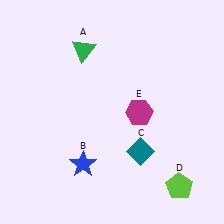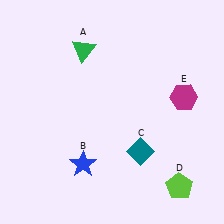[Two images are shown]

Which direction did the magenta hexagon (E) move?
The magenta hexagon (E) moved right.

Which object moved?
The magenta hexagon (E) moved right.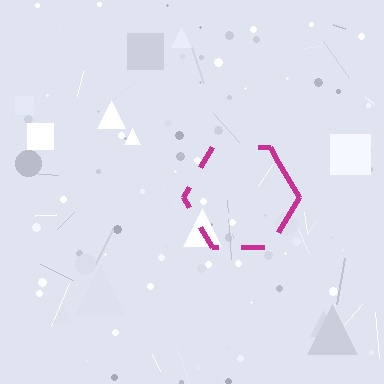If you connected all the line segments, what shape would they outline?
They would outline a hexagon.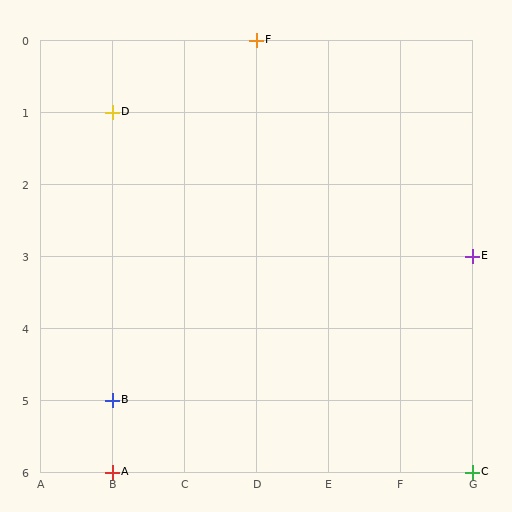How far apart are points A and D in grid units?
Points A and D are 5 rows apart.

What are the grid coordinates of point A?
Point A is at grid coordinates (B, 6).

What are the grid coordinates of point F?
Point F is at grid coordinates (D, 0).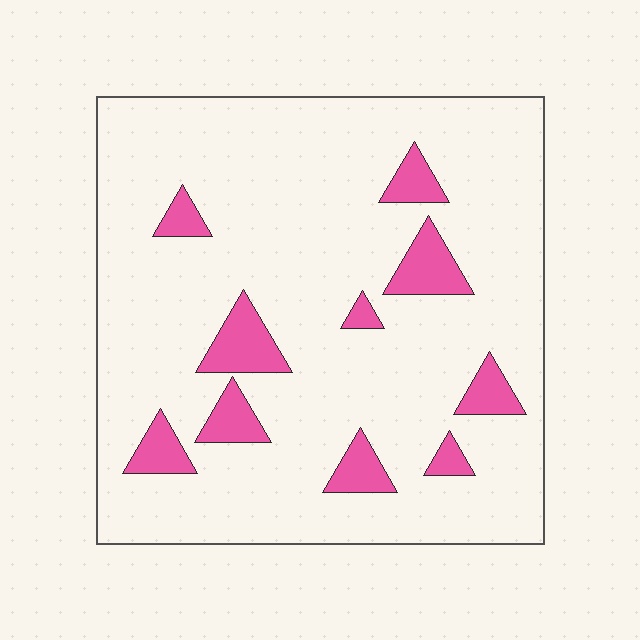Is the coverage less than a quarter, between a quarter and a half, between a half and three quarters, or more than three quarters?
Less than a quarter.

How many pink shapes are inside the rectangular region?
10.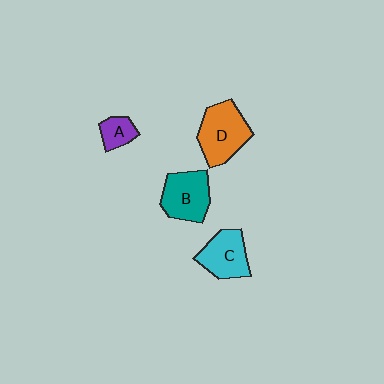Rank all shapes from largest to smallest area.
From largest to smallest: D (orange), B (teal), C (cyan), A (purple).